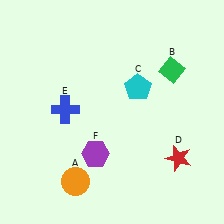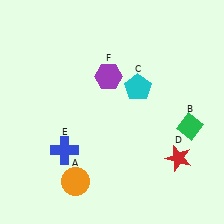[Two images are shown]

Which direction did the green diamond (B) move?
The green diamond (B) moved down.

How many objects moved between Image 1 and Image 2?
3 objects moved between the two images.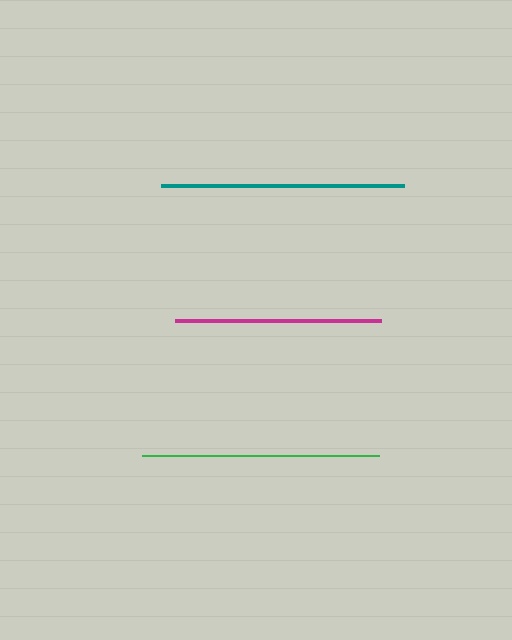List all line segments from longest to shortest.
From longest to shortest: teal, green, magenta.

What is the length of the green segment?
The green segment is approximately 237 pixels long.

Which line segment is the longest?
The teal line is the longest at approximately 243 pixels.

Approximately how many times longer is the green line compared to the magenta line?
The green line is approximately 1.2 times the length of the magenta line.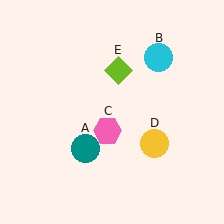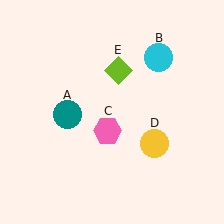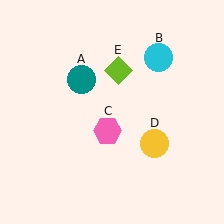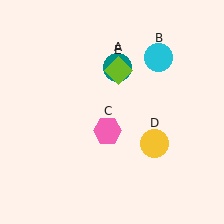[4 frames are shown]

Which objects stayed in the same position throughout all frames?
Cyan circle (object B) and pink hexagon (object C) and yellow circle (object D) and lime diamond (object E) remained stationary.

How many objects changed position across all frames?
1 object changed position: teal circle (object A).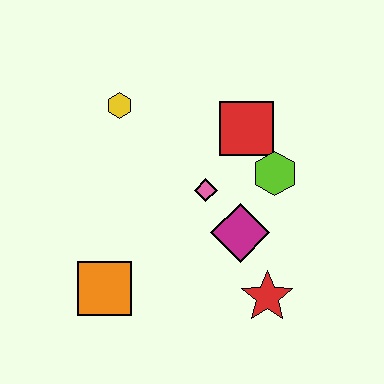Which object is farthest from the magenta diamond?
The yellow hexagon is farthest from the magenta diamond.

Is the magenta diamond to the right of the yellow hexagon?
Yes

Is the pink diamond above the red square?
No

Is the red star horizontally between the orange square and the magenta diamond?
No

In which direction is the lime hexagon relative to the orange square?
The lime hexagon is to the right of the orange square.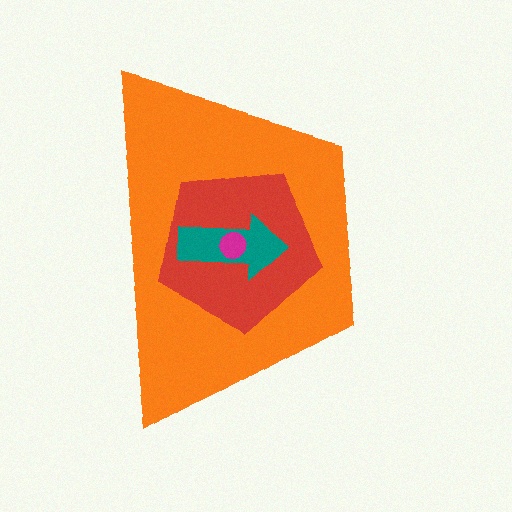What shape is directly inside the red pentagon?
The teal arrow.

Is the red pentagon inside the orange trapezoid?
Yes.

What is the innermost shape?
The magenta circle.